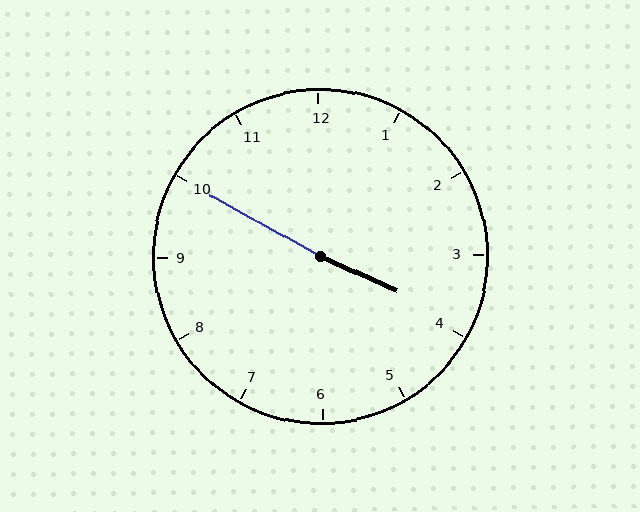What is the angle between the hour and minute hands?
Approximately 175 degrees.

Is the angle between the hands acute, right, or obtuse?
It is obtuse.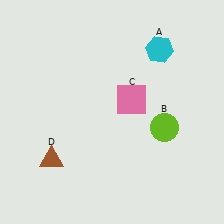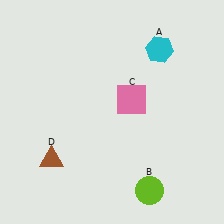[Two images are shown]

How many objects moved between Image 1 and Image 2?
1 object moved between the two images.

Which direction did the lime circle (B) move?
The lime circle (B) moved down.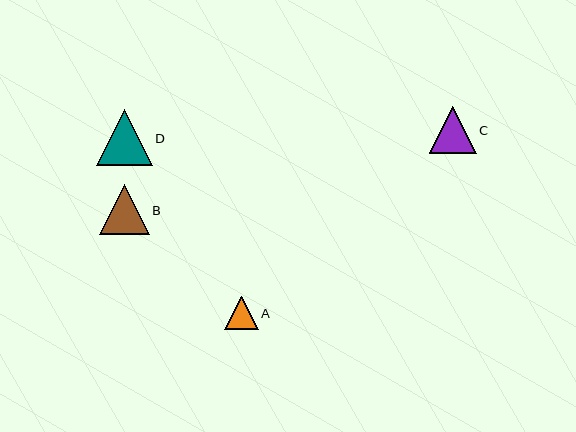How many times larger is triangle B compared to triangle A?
Triangle B is approximately 1.5 times the size of triangle A.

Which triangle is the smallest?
Triangle A is the smallest with a size of approximately 33 pixels.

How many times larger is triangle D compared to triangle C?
Triangle D is approximately 1.2 times the size of triangle C.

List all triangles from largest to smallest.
From largest to smallest: D, B, C, A.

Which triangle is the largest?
Triangle D is the largest with a size of approximately 56 pixels.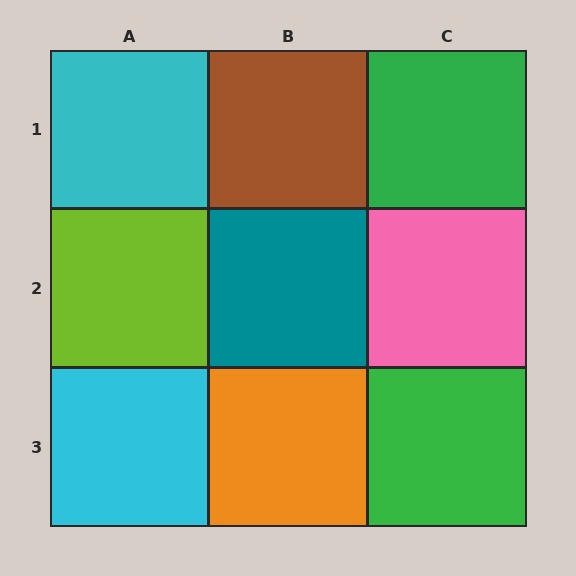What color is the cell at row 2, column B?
Teal.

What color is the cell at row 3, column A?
Cyan.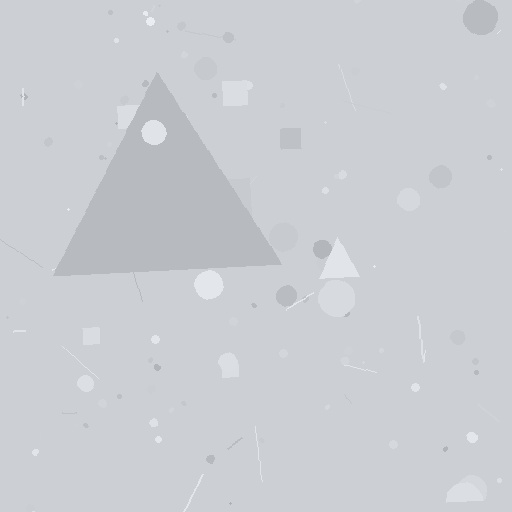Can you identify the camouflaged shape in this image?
The camouflaged shape is a triangle.